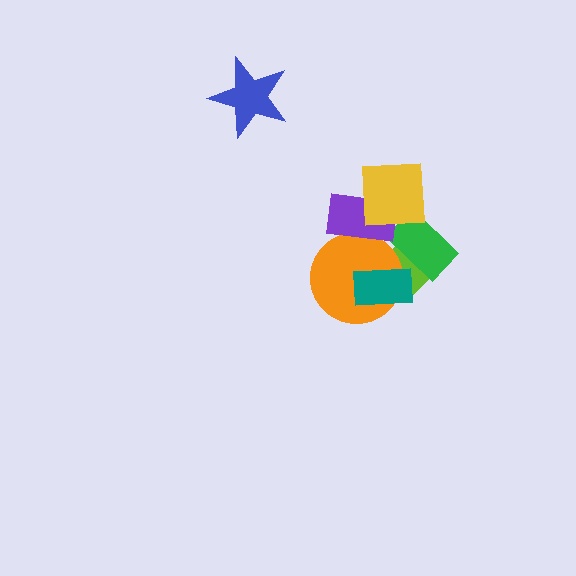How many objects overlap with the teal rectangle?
2 objects overlap with the teal rectangle.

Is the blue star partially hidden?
No, no other shape covers it.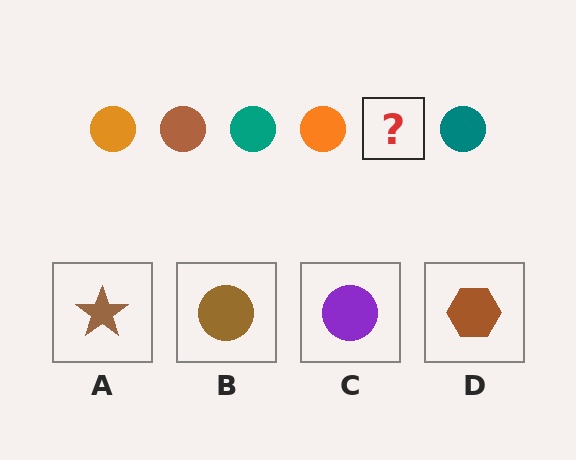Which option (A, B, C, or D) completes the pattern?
B.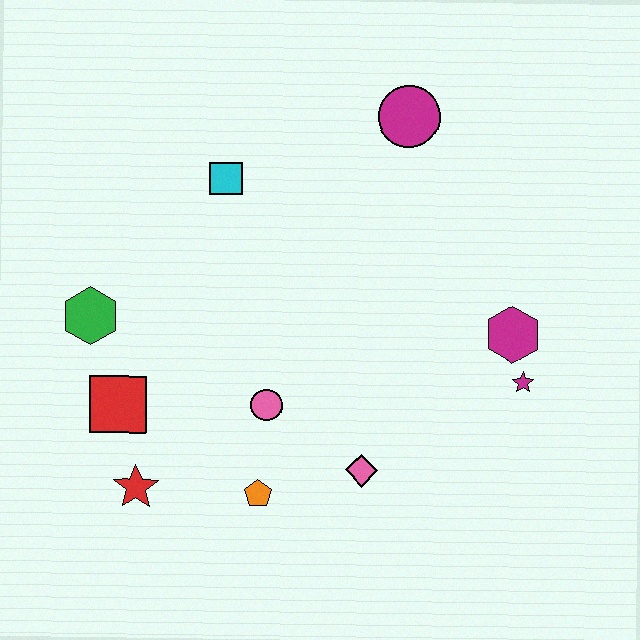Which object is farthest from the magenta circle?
The red star is farthest from the magenta circle.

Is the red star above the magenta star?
No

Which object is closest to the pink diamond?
The orange pentagon is closest to the pink diamond.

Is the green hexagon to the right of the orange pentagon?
No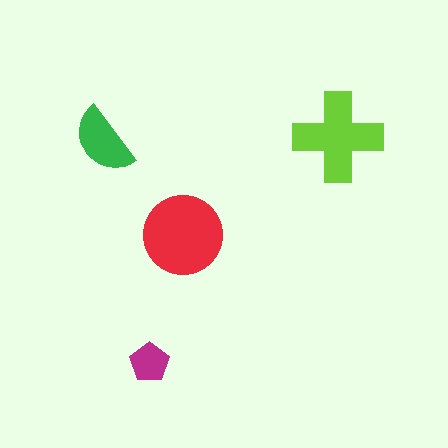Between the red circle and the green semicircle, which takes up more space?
The red circle.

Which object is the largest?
The red circle.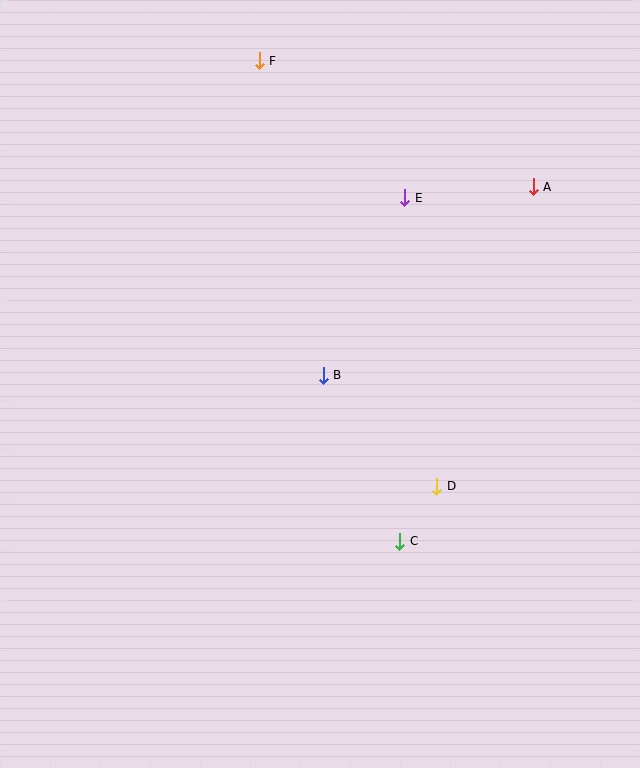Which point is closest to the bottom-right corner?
Point C is closest to the bottom-right corner.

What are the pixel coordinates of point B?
Point B is at (323, 375).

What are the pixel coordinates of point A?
Point A is at (533, 187).